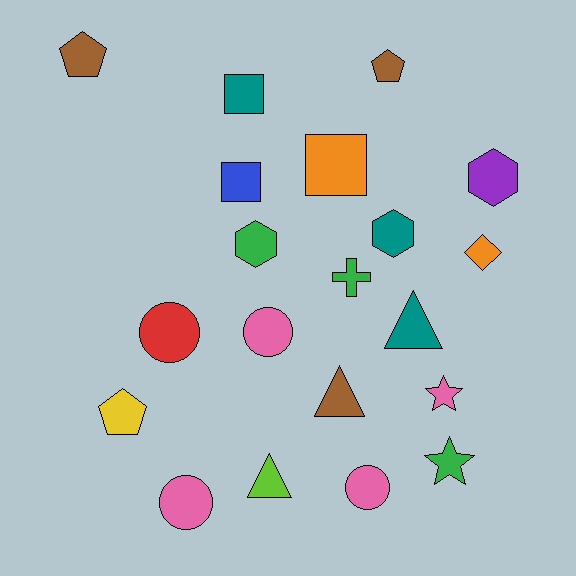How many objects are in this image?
There are 20 objects.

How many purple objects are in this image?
There is 1 purple object.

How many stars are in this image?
There are 2 stars.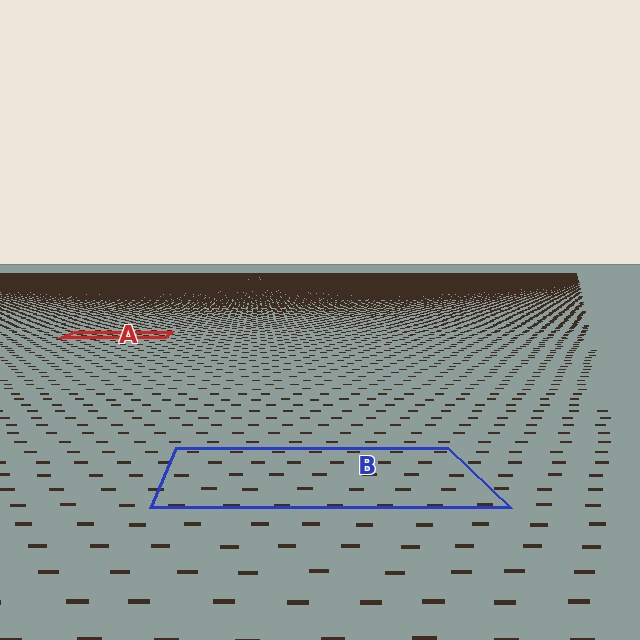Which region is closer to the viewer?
Region B is closer. The texture elements there are larger and more spread out.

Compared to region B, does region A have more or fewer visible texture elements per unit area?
Region A has more texture elements per unit area — they are packed more densely because it is farther away.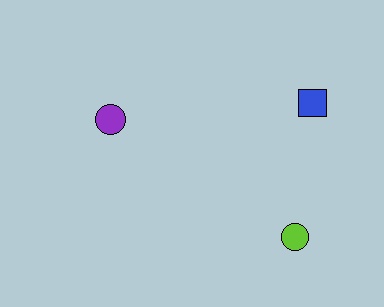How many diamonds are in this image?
There are no diamonds.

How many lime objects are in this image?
There is 1 lime object.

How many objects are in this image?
There are 3 objects.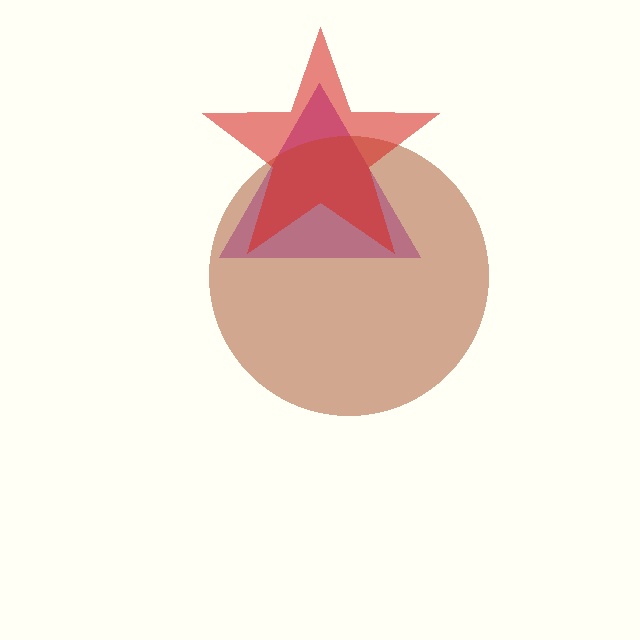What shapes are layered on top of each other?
The layered shapes are: a purple triangle, a brown circle, a red star.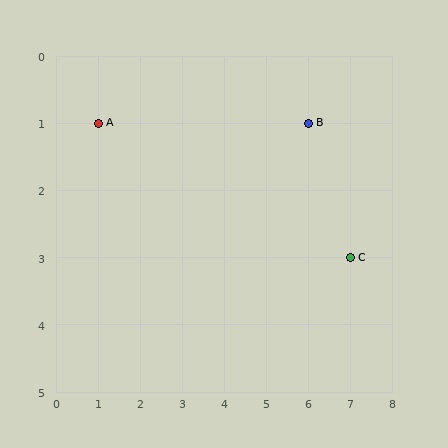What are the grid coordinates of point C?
Point C is at grid coordinates (7, 3).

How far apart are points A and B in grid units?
Points A and B are 5 columns apart.